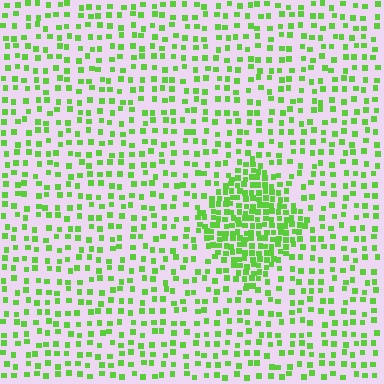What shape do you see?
I see a diamond.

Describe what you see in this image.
The image contains small lime elements arranged at two different densities. A diamond-shaped region is visible where the elements are more densely packed than the surrounding area.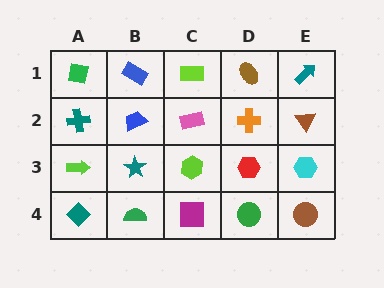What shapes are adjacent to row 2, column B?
A blue rectangle (row 1, column B), a teal star (row 3, column B), a teal cross (row 2, column A), a pink rectangle (row 2, column C).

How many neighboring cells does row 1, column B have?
3.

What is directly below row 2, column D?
A red hexagon.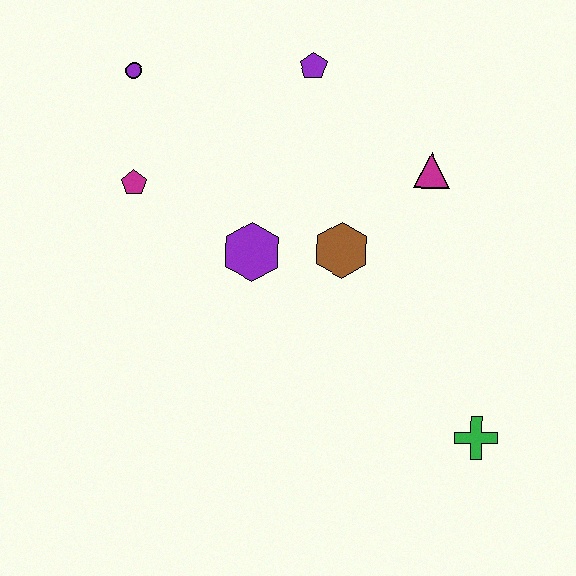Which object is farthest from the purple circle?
The green cross is farthest from the purple circle.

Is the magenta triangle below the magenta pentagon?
No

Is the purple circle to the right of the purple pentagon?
No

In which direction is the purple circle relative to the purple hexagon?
The purple circle is above the purple hexagon.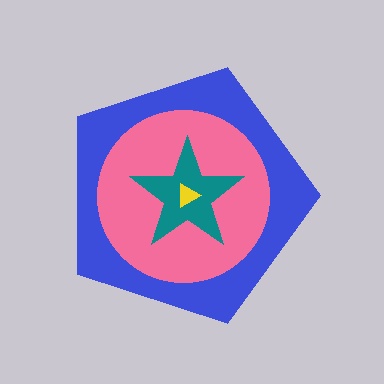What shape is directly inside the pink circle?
The teal star.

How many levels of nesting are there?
4.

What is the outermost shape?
The blue pentagon.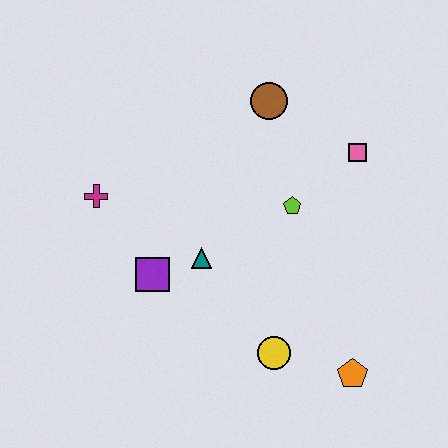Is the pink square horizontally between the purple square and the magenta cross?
No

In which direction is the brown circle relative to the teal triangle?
The brown circle is above the teal triangle.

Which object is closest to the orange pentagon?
The yellow circle is closest to the orange pentagon.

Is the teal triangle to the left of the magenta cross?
No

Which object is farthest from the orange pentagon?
The magenta cross is farthest from the orange pentagon.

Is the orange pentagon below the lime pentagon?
Yes